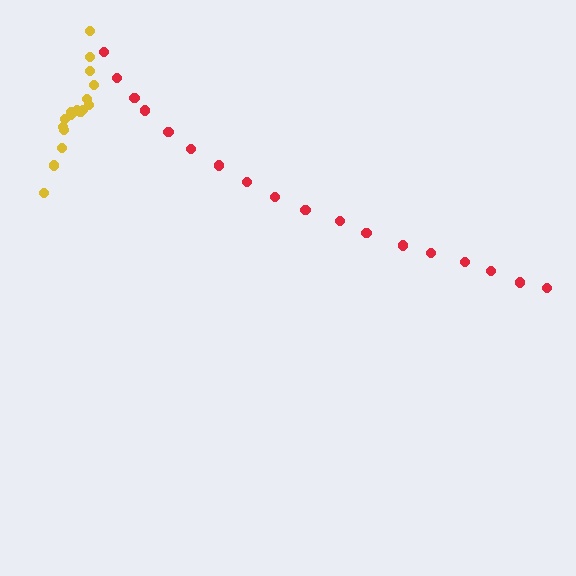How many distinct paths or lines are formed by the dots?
There are 2 distinct paths.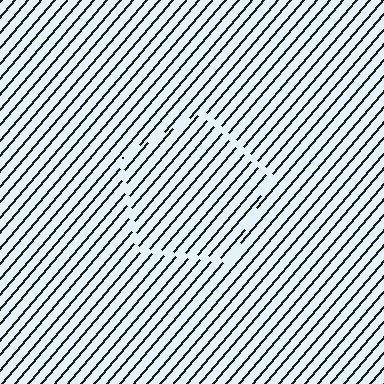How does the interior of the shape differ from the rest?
The interior of the shape contains the same grating, shifted by half a period — the contour is defined by the phase discontinuity where line-ends from the inner and outer gratings abut.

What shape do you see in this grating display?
An illusory pentagon. The interior of the shape contains the same grating, shifted by half a period — the contour is defined by the phase discontinuity where line-ends from the inner and outer gratings abut.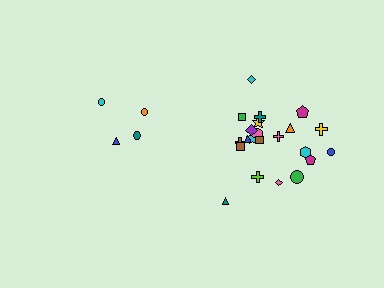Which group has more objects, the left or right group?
The right group.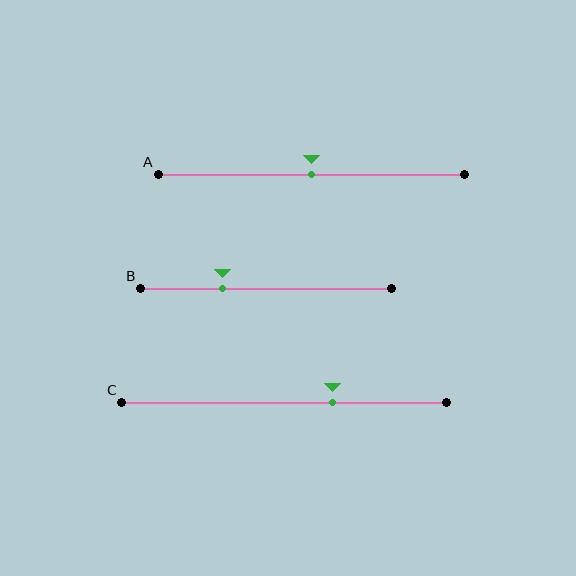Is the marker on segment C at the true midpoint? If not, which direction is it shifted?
No, the marker on segment C is shifted to the right by about 15% of the segment length.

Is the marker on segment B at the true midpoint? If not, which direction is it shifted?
No, the marker on segment B is shifted to the left by about 17% of the segment length.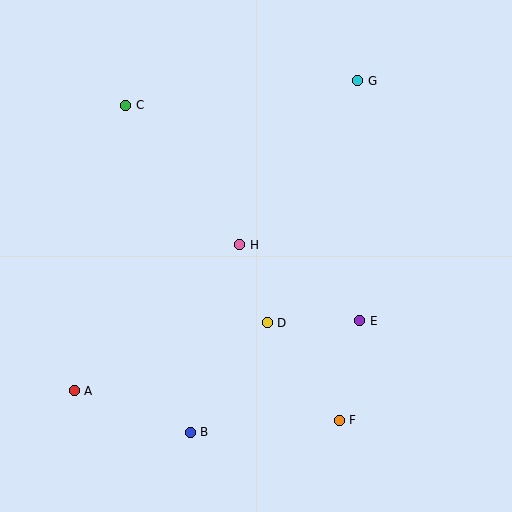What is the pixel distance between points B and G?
The distance between B and G is 389 pixels.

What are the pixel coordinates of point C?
Point C is at (126, 105).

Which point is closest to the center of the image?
Point H at (240, 245) is closest to the center.